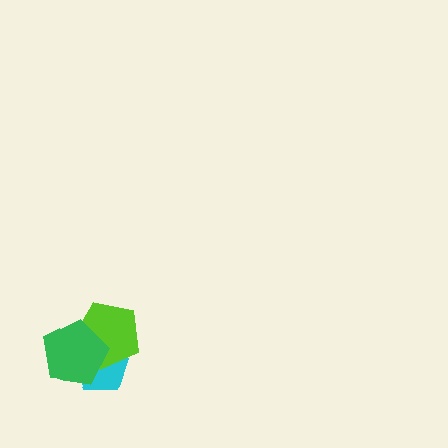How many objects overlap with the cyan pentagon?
2 objects overlap with the cyan pentagon.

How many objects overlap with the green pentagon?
2 objects overlap with the green pentagon.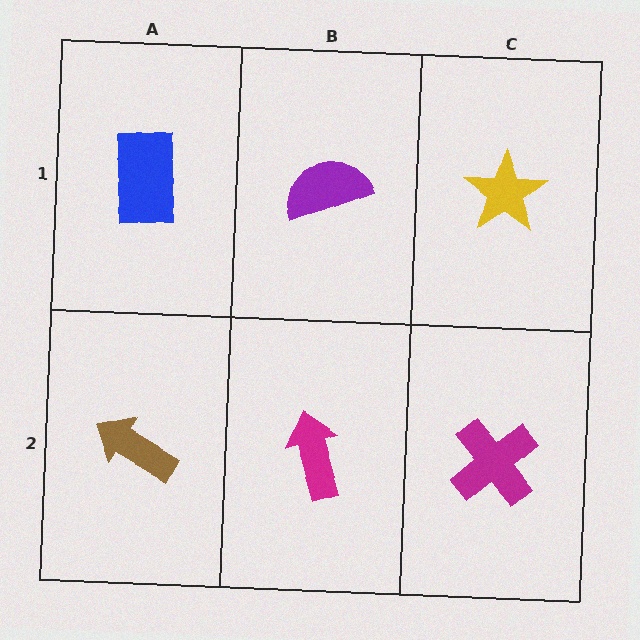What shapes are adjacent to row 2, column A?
A blue rectangle (row 1, column A), a magenta arrow (row 2, column B).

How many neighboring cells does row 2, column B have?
3.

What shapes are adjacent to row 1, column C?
A magenta cross (row 2, column C), a purple semicircle (row 1, column B).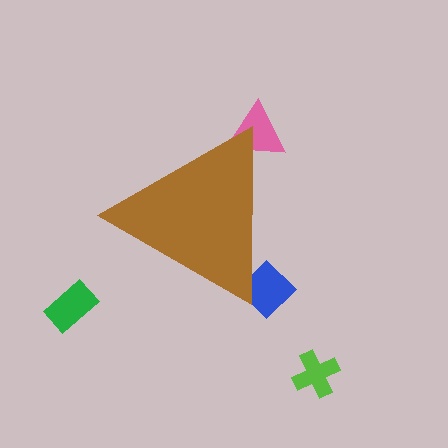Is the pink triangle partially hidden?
Yes, the pink triangle is partially hidden behind the brown triangle.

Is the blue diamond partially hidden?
Yes, the blue diamond is partially hidden behind the brown triangle.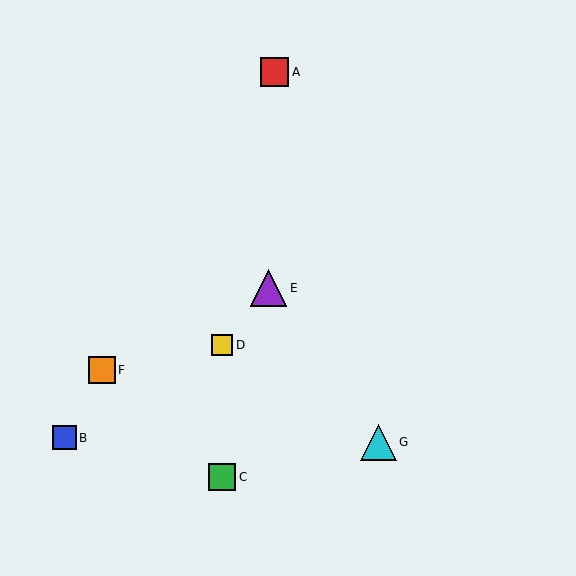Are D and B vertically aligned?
No, D is at x≈222 and B is at x≈64.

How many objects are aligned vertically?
2 objects (C, D) are aligned vertically.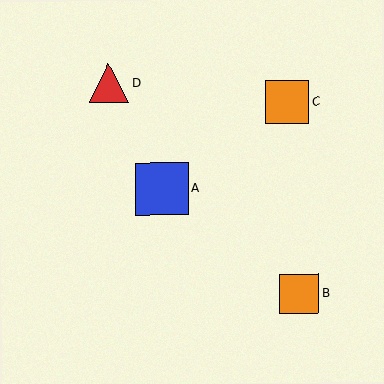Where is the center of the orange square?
The center of the orange square is at (299, 294).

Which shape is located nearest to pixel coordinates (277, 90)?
The orange square (labeled C) at (287, 102) is nearest to that location.